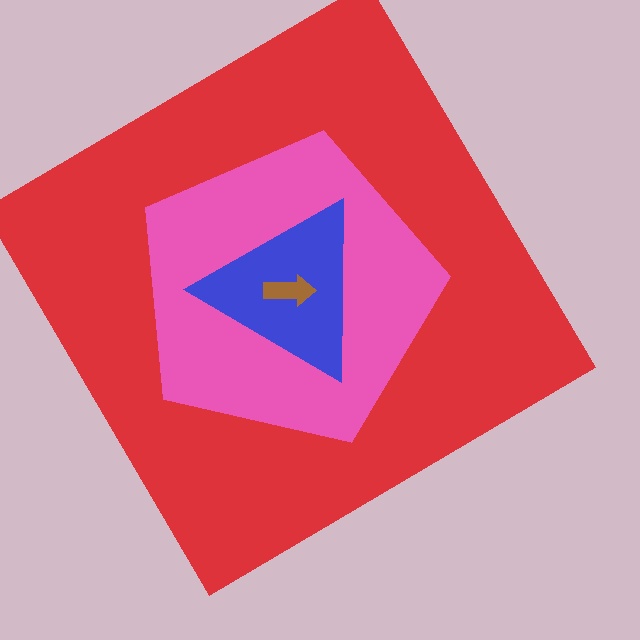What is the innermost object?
The brown arrow.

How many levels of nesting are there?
4.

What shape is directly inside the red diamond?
The pink pentagon.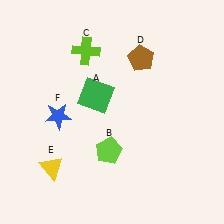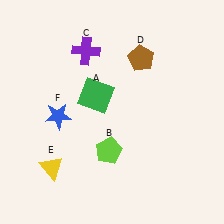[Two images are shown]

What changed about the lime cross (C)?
In Image 1, C is lime. In Image 2, it changed to purple.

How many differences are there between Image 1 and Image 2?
There is 1 difference between the two images.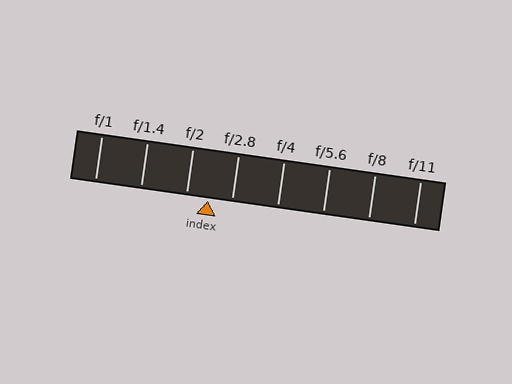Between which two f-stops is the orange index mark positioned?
The index mark is between f/2 and f/2.8.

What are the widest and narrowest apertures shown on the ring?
The widest aperture shown is f/1 and the narrowest is f/11.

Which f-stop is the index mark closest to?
The index mark is closest to f/2.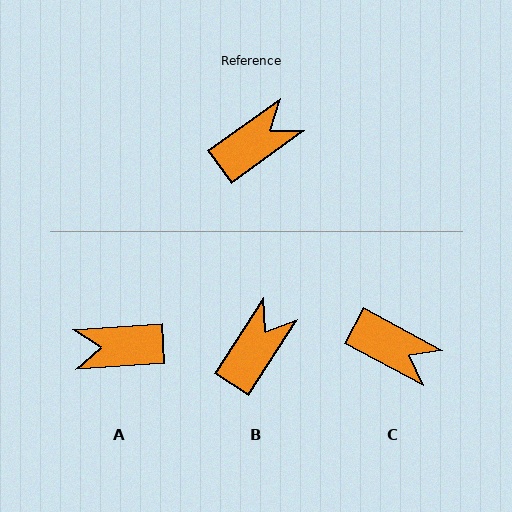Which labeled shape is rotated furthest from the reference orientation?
A, about 148 degrees away.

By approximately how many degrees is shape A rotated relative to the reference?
Approximately 148 degrees counter-clockwise.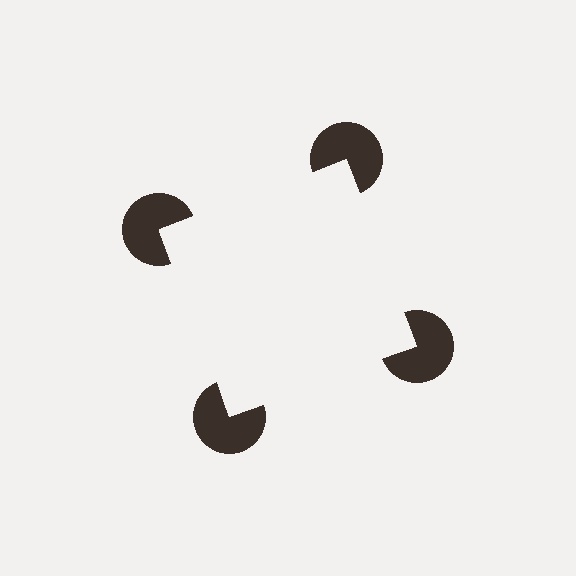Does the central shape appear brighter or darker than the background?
It typically appears slightly brighter than the background, even though no actual brightness change is drawn.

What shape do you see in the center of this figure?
An illusory square — its edges are inferred from the aligned wedge cuts in the pac-man discs, not physically drawn.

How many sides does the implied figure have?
4 sides.